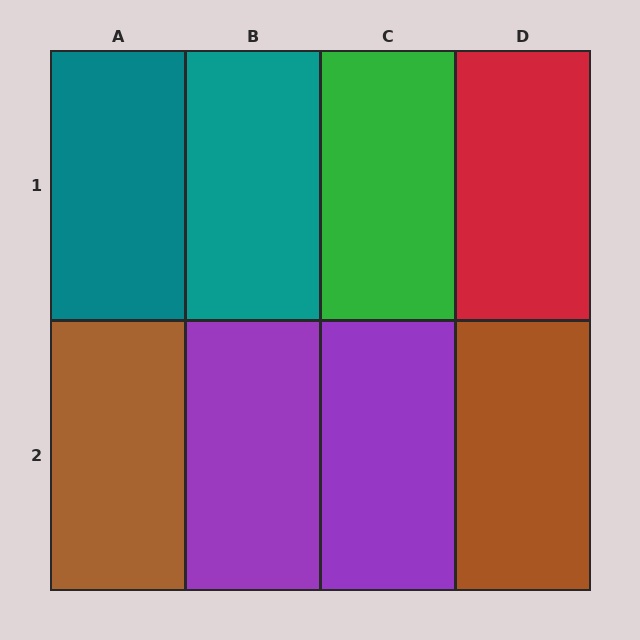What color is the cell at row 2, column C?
Purple.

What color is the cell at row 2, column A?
Brown.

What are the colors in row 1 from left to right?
Teal, teal, green, red.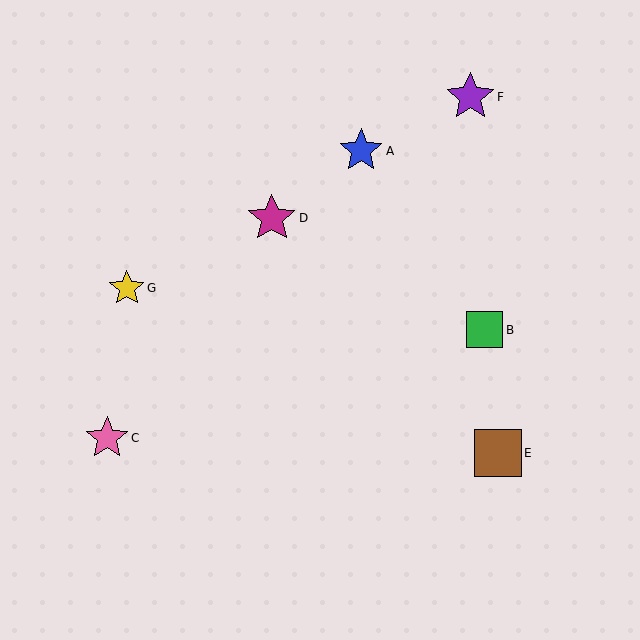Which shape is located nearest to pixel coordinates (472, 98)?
The purple star (labeled F) at (470, 97) is nearest to that location.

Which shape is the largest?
The magenta star (labeled D) is the largest.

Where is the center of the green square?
The center of the green square is at (484, 330).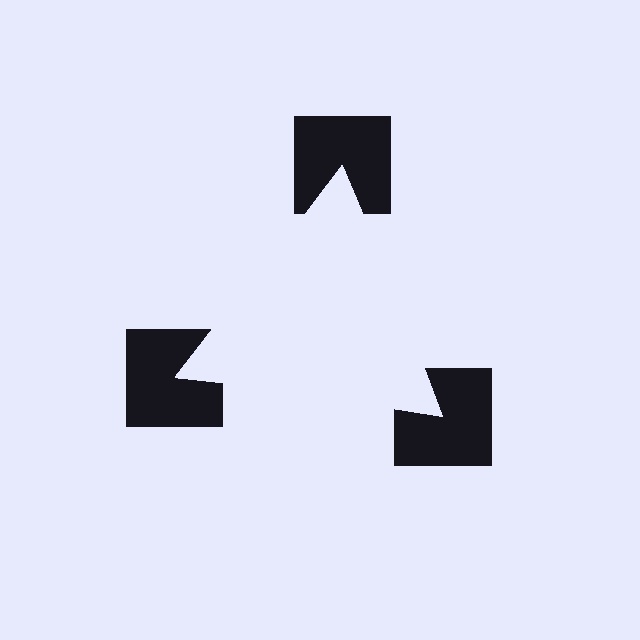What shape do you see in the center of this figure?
An illusory triangle — its edges are inferred from the aligned wedge cuts in the notched squares, not physically drawn.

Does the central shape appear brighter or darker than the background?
It typically appears slightly brighter than the background, even though no actual brightness change is drawn.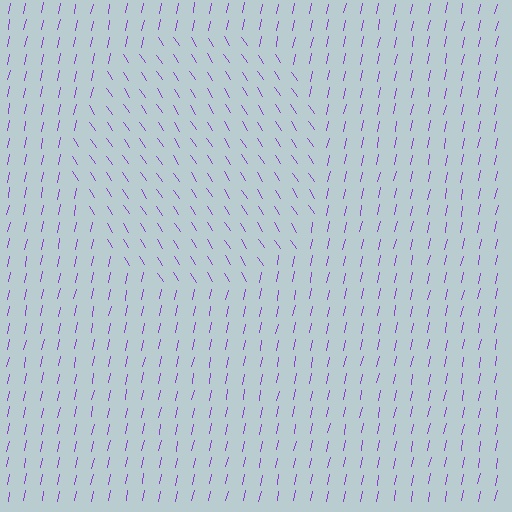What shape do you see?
I see a circle.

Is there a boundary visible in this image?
Yes, there is a texture boundary formed by a change in line orientation.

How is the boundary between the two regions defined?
The boundary is defined purely by a change in line orientation (approximately 45 degrees difference). All lines are the same color and thickness.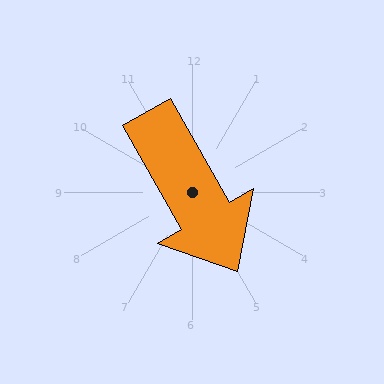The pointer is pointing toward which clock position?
Roughly 5 o'clock.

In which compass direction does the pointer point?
Southeast.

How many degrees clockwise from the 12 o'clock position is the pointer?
Approximately 150 degrees.